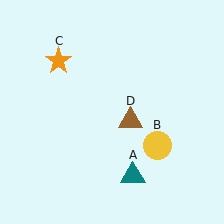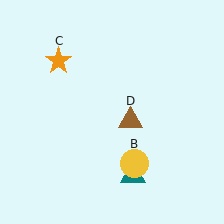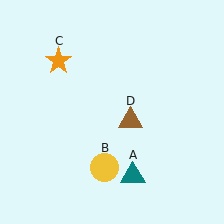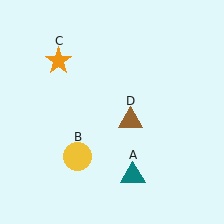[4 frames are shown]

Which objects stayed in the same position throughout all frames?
Teal triangle (object A) and orange star (object C) and brown triangle (object D) remained stationary.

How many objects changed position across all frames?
1 object changed position: yellow circle (object B).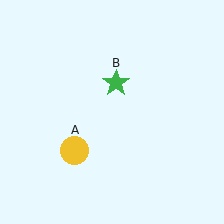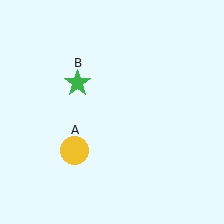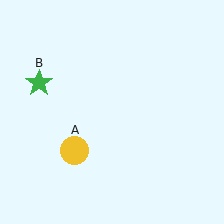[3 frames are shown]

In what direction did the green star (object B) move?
The green star (object B) moved left.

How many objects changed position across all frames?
1 object changed position: green star (object B).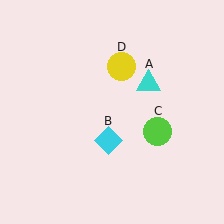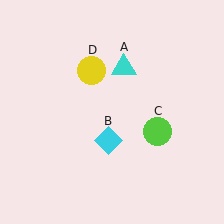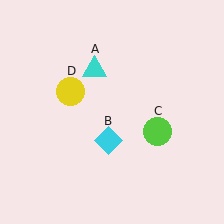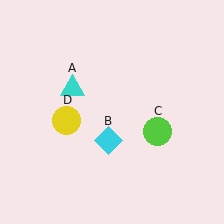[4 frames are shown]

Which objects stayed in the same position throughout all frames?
Cyan diamond (object B) and lime circle (object C) remained stationary.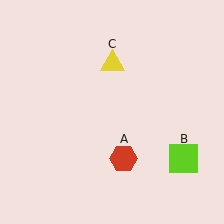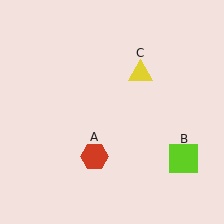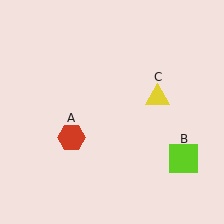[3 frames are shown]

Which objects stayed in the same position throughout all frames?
Lime square (object B) remained stationary.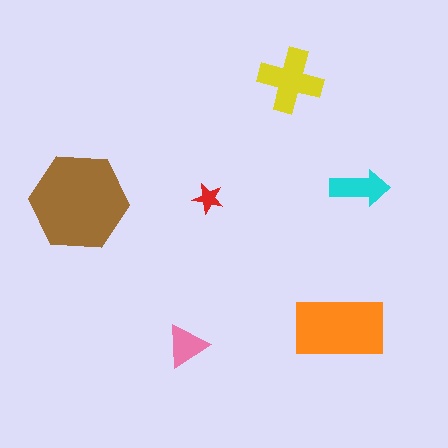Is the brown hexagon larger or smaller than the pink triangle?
Larger.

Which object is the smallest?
The red star.